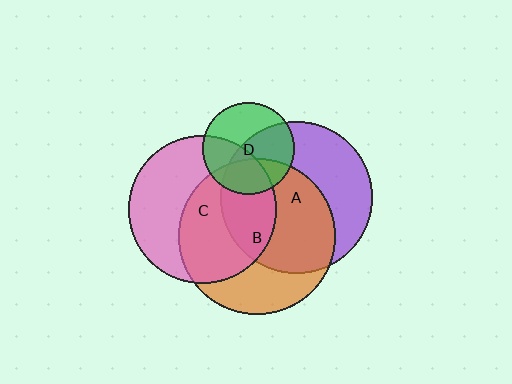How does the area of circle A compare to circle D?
Approximately 2.7 times.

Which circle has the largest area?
Circle B (orange).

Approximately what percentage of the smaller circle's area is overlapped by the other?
Approximately 55%.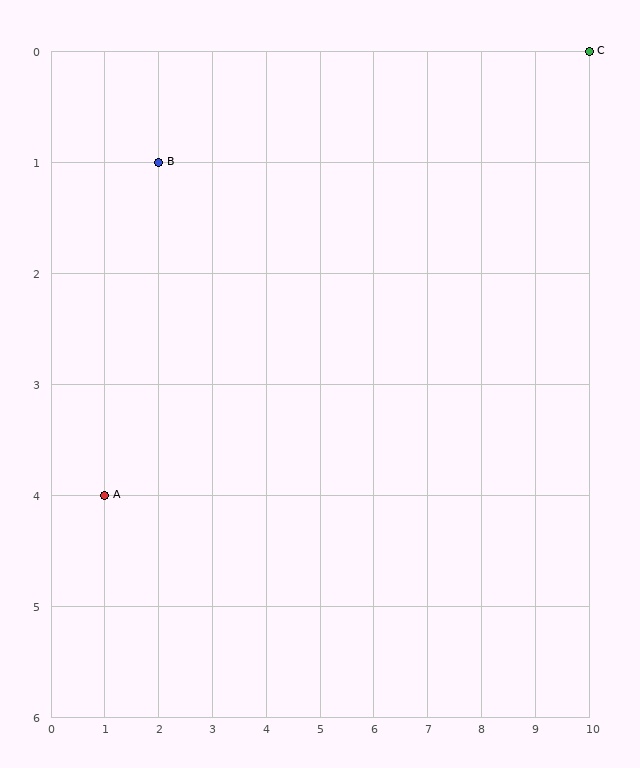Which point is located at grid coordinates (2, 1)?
Point B is at (2, 1).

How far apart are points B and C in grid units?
Points B and C are 8 columns and 1 row apart (about 8.1 grid units diagonally).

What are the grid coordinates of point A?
Point A is at grid coordinates (1, 4).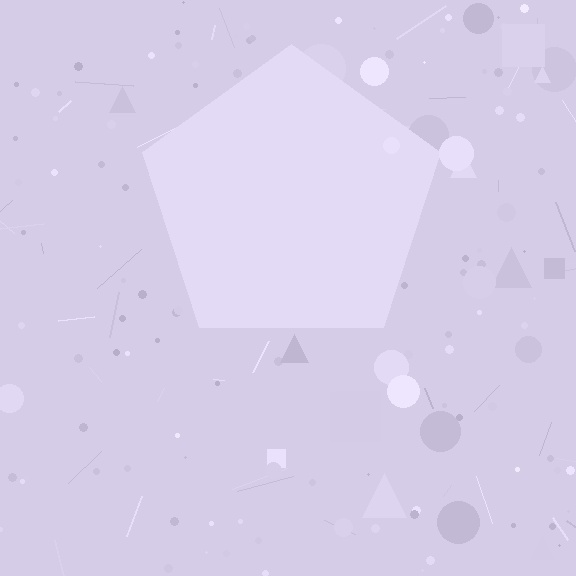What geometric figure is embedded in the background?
A pentagon is embedded in the background.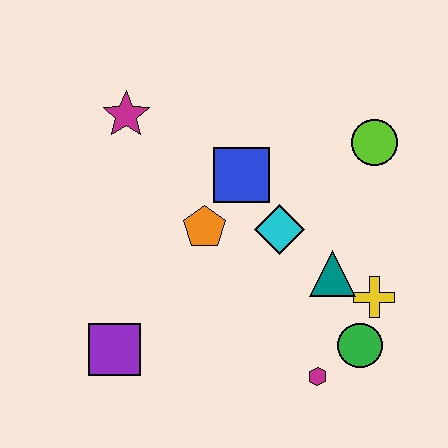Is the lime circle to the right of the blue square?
Yes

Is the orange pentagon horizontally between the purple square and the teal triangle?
Yes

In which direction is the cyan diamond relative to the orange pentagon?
The cyan diamond is to the right of the orange pentagon.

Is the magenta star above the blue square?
Yes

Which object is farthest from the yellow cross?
The magenta star is farthest from the yellow cross.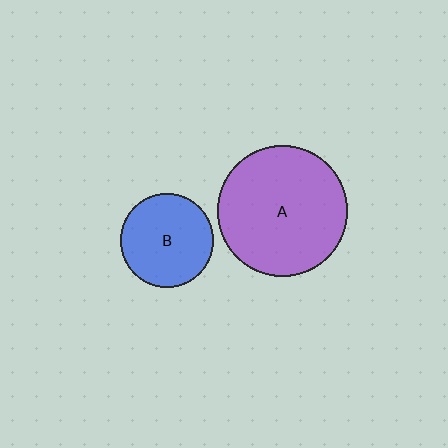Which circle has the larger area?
Circle A (purple).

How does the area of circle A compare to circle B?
Approximately 1.9 times.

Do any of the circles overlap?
No, none of the circles overlap.